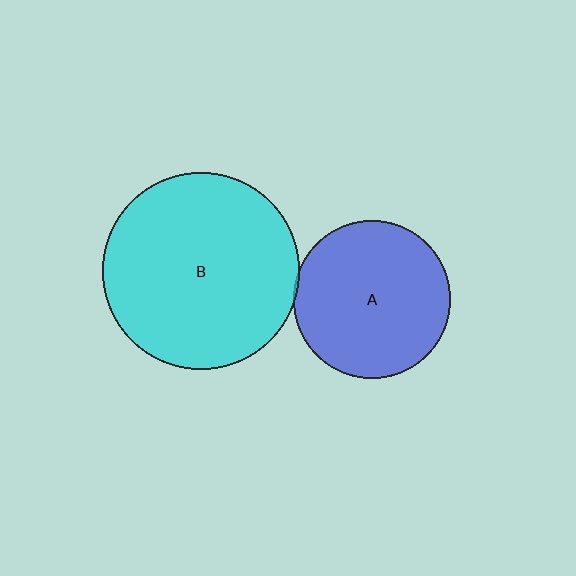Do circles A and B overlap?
Yes.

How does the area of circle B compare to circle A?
Approximately 1.6 times.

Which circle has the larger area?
Circle B (cyan).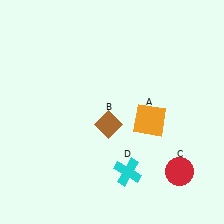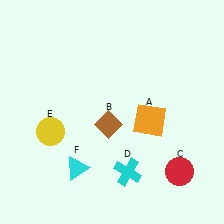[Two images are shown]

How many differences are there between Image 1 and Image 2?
There are 2 differences between the two images.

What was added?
A yellow circle (E), a cyan triangle (F) were added in Image 2.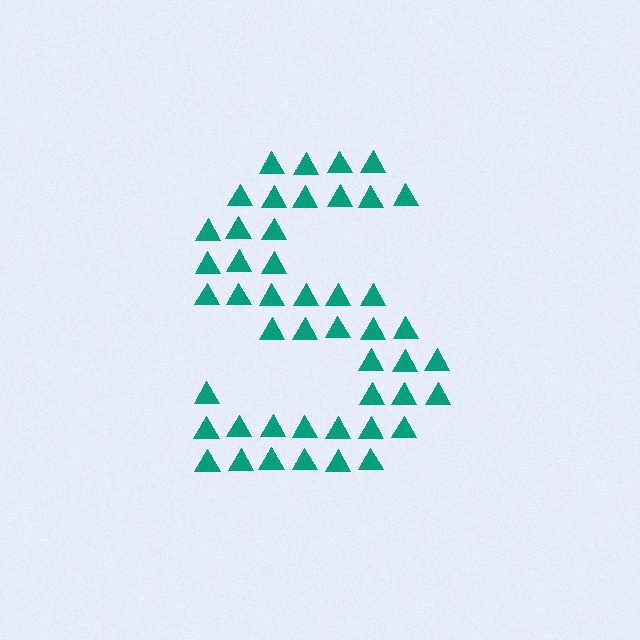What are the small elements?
The small elements are triangles.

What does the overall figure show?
The overall figure shows the letter S.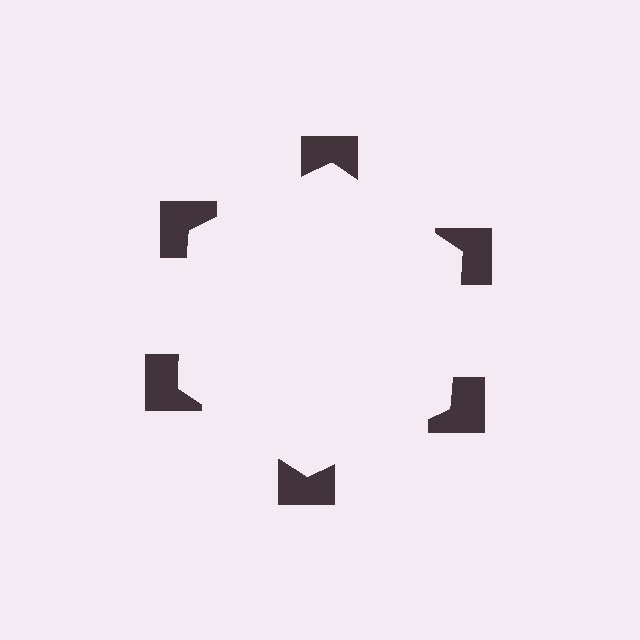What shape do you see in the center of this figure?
An illusory hexagon — its edges are inferred from the aligned wedge cuts in the notched squares, not physically drawn.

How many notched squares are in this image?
There are 6 — one at each vertex of the illusory hexagon.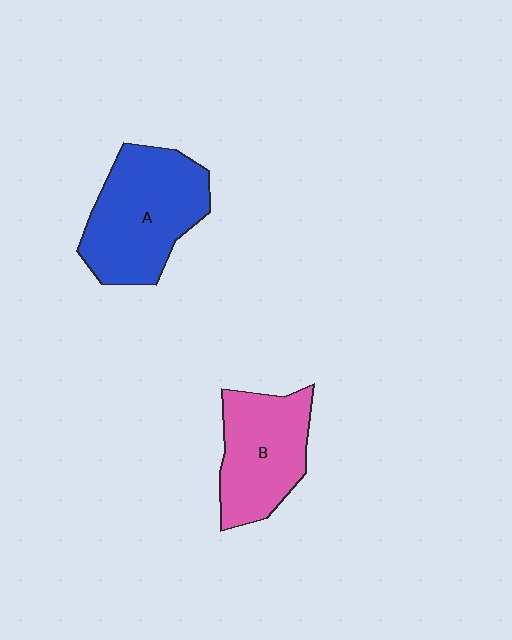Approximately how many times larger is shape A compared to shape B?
Approximately 1.3 times.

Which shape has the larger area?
Shape A (blue).